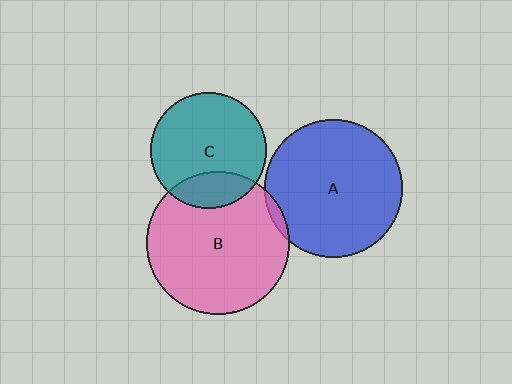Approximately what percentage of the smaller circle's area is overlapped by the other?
Approximately 5%.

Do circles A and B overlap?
Yes.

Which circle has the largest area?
Circle B (pink).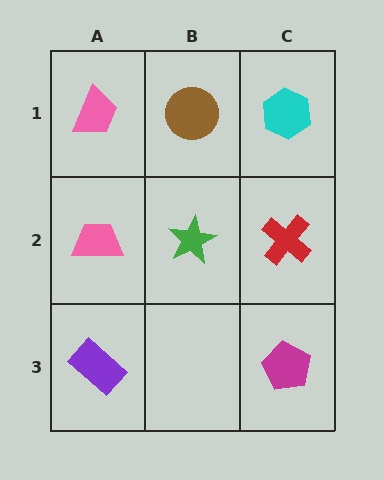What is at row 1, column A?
A pink trapezoid.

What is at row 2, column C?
A red cross.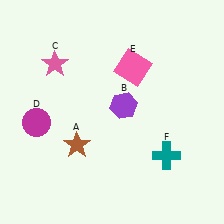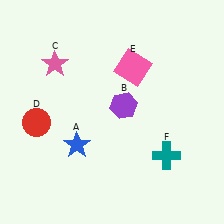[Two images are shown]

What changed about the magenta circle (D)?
In Image 1, D is magenta. In Image 2, it changed to red.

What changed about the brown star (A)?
In Image 1, A is brown. In Image 2, it changed to blue.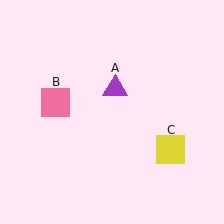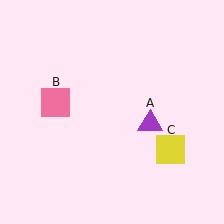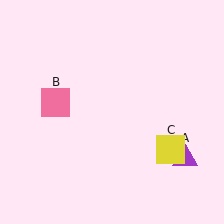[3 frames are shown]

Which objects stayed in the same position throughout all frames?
Pink square (object B) and yellow square (object C) remained stationary.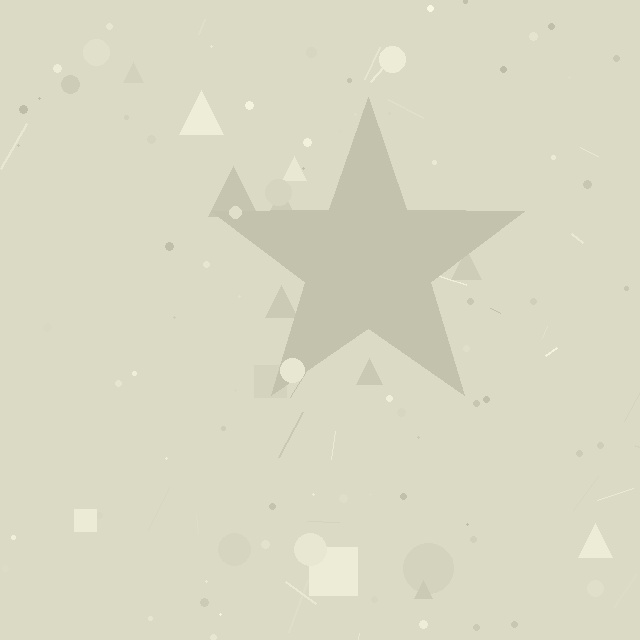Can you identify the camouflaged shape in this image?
The camouflaged shape is a star.